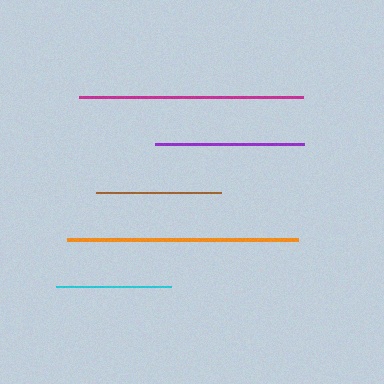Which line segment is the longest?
The orange line is the longest at approximately 231 pixels.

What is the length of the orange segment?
The orange segment is approximately 231 pixels long.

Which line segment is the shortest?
The cyan line is the shortest at approximately 115 pixels.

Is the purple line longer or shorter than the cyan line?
The purple line is longer than the cyan line.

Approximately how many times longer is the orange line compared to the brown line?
The orange line is approximately 1.8 times the length of the brown line.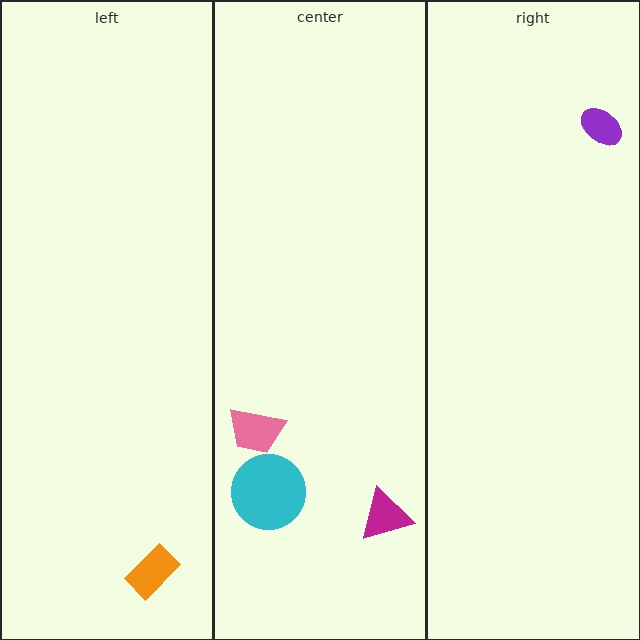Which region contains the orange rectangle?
The left region.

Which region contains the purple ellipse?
The right region.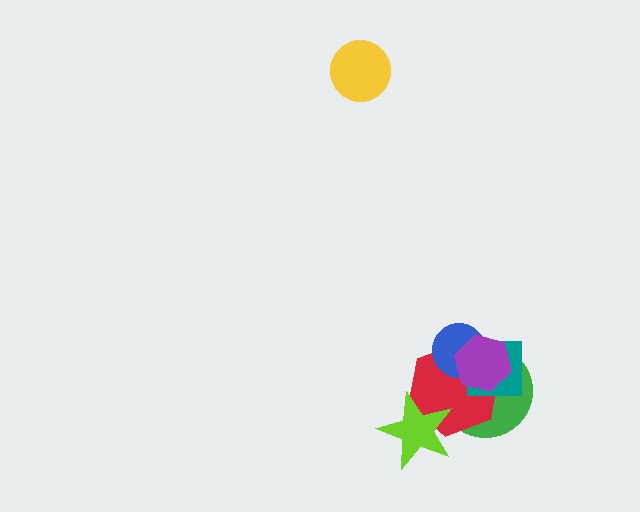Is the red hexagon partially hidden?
Yes, it is partially covered by another shape.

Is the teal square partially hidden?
Yes, it is partially covered by another shape.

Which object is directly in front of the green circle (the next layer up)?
The red hexagon is directly in front of the green circle.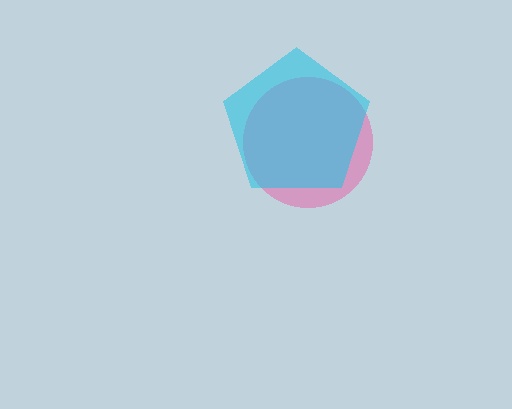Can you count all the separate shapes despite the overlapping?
Yes, there are 2 separate shapes.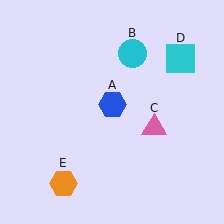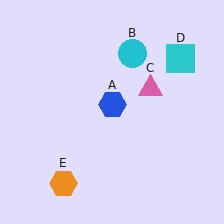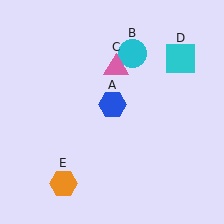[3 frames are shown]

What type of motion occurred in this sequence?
The pink triangle (object C) rotated counterclockwise around the center of the scene.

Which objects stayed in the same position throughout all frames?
Blue hexagon (object A) and cyan circle (object B) and cyan square (object D) and orange hexagon (object E) remained stationary.